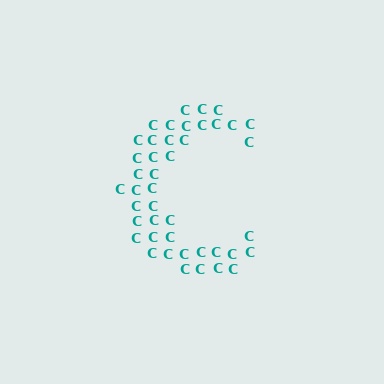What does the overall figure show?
The overall figure shows the letter C.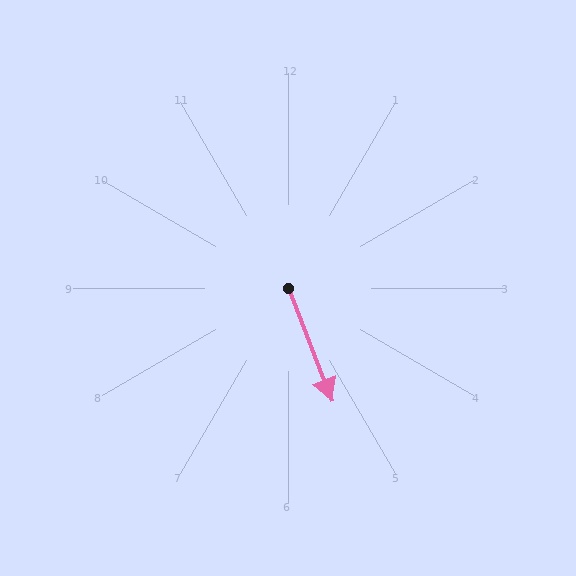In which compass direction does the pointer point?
South.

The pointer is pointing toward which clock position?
Roughly 5 o'clock.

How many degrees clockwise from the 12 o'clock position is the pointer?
Approximately 159 degrees.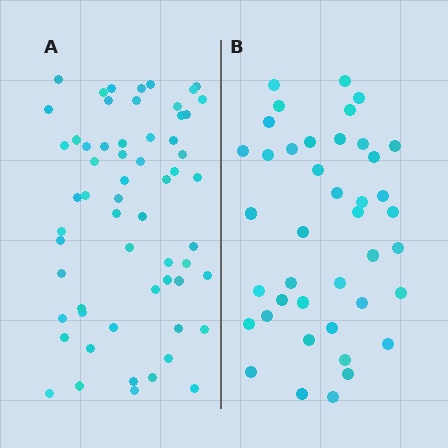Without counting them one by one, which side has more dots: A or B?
Region A (the left region) has more dots.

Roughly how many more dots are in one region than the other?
Region A has approximately 20 more dots than region B.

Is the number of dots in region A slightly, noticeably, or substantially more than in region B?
Region A has substantially more. The ratio is roughly 1.5 to 1.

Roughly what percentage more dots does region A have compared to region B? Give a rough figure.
About 45% more.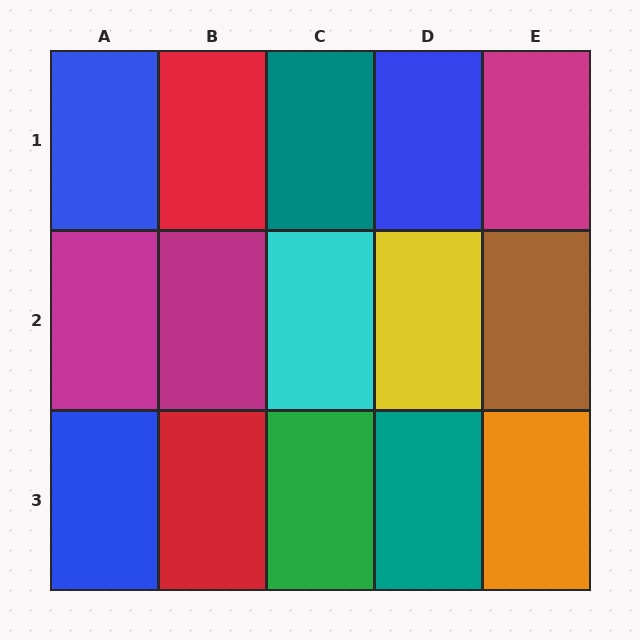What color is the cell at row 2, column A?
Magenta.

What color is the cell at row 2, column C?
Cyan.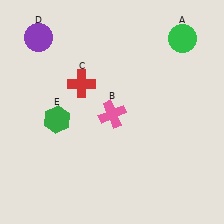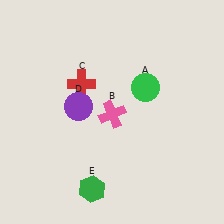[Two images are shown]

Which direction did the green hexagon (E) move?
The green hexagon (E) moved down.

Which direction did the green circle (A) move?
The green circle (A) moved down.